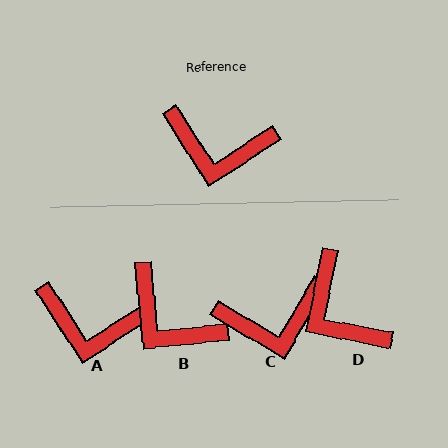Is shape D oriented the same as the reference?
No, it is off by about 44 degrees.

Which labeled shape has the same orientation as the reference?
A.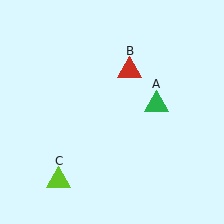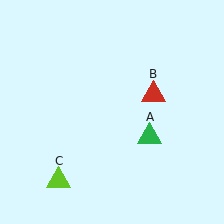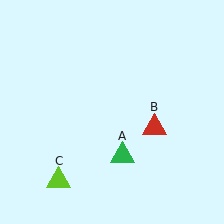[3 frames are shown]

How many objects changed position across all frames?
2 objects changed position: green triangle (object A), red triangle (object B).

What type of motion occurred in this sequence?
The green triangle (object A), red triangle (object B) rotated clockwise around the center of the scene.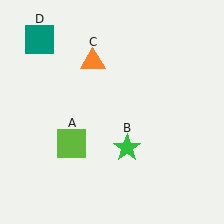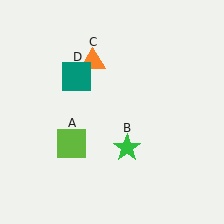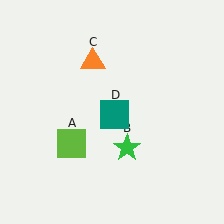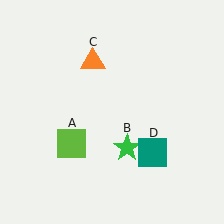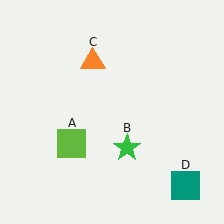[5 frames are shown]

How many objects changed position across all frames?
1 object changed position: teal square (object D).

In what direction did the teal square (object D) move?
The teal square (object D) moved down and to the right.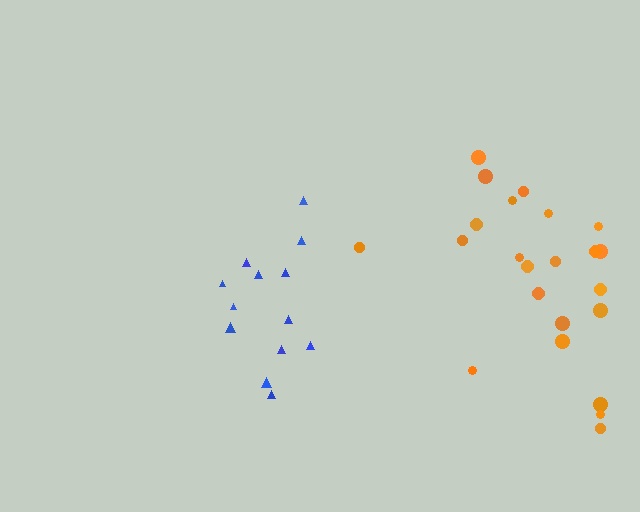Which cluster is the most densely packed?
Blue.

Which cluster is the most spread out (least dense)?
Orange.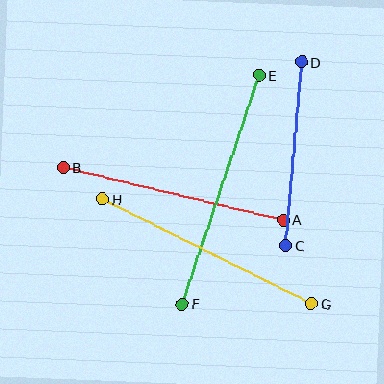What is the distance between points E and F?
The distance is approximately 241 pixels.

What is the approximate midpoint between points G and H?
The midpoint is at approximately (207, 251) pixels.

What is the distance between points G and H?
The distance is approximately 234 pixels.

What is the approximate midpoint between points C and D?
The midpoint is at approximately (294, 154) pixels.